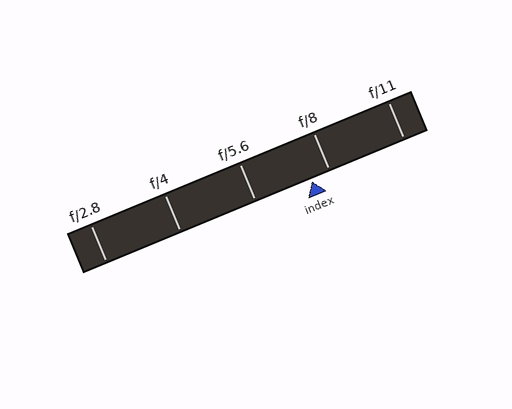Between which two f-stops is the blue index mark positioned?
The index mark is between f/5.6 and f/8.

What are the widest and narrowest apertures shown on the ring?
The widest aperture shown is f/2.8 and the narrowest is f/11.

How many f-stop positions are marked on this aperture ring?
There are 5 f-stop positions marked.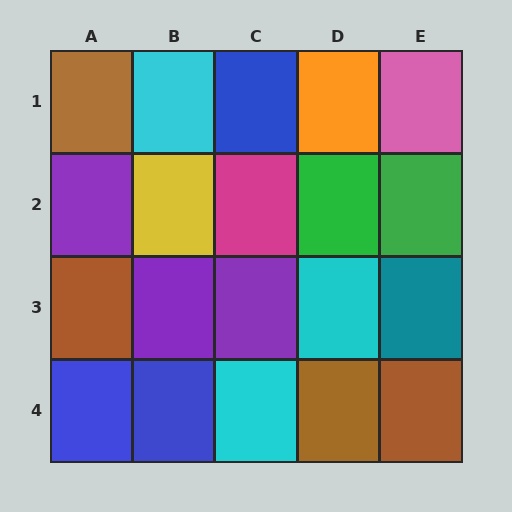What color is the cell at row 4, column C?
Cyan.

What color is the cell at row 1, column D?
Orange.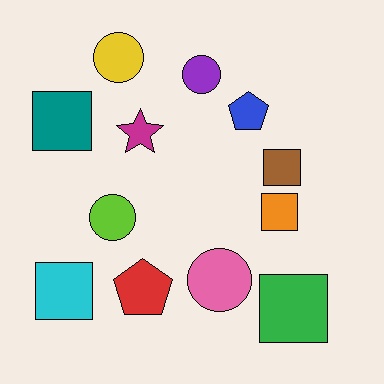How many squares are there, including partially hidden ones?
There are 5 squares.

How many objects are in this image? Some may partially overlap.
There are 12 objects.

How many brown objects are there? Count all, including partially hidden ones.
There is 1 brown object.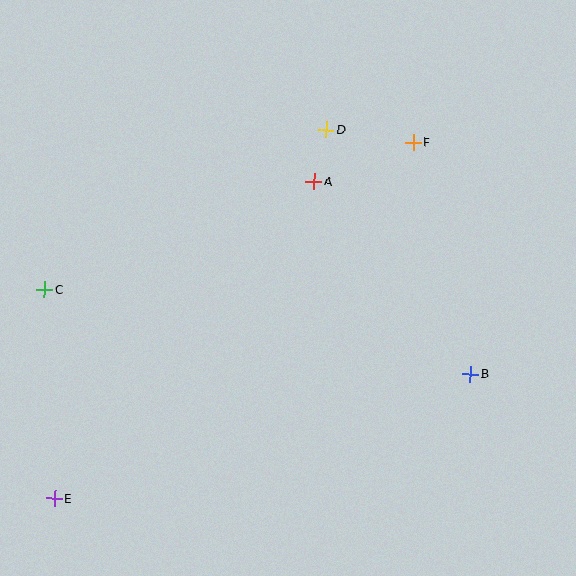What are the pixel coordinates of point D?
Point D is at (326, 130).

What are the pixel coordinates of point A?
Point A is at (314, 181).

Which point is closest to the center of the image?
Point A at (314, 181) is closest to the center.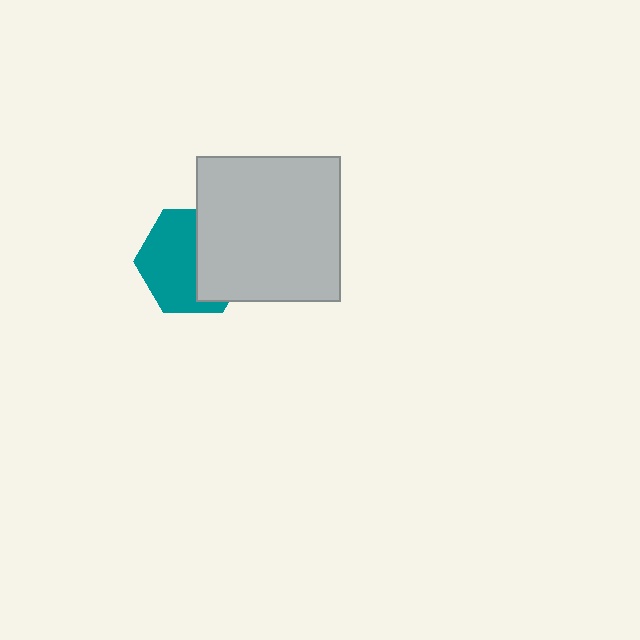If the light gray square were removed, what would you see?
You would see the complete teal hexagon.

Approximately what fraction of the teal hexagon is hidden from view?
Roughly 43% of the teal hexagon is hidden behind the light gray square.